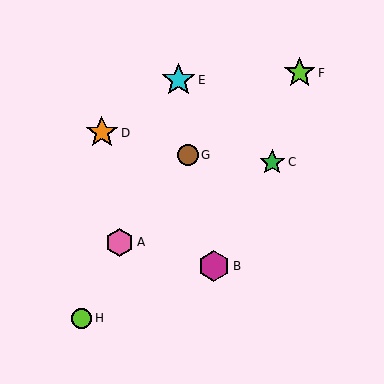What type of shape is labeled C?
Shape C is a green star.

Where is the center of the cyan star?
The center of the cyan star is at (179, 80).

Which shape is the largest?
The cyan star (labeled E) is the largest.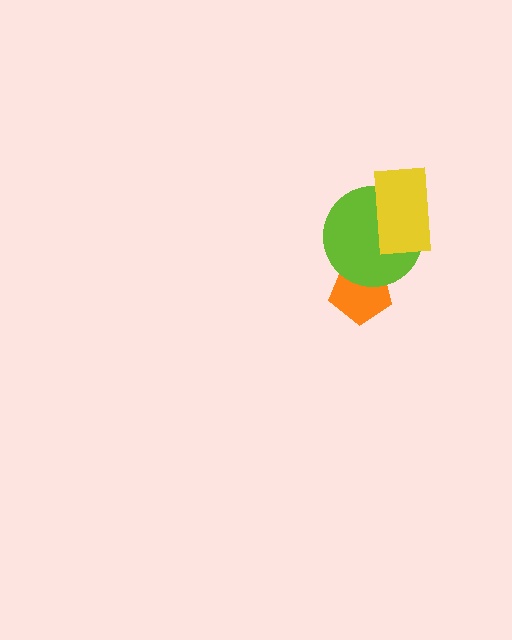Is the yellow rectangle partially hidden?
No, no other shape covers it.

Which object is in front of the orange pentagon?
The lime circle is in front of the orange pentagon.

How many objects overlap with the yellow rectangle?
1 object overlaps with the yellow rectangle.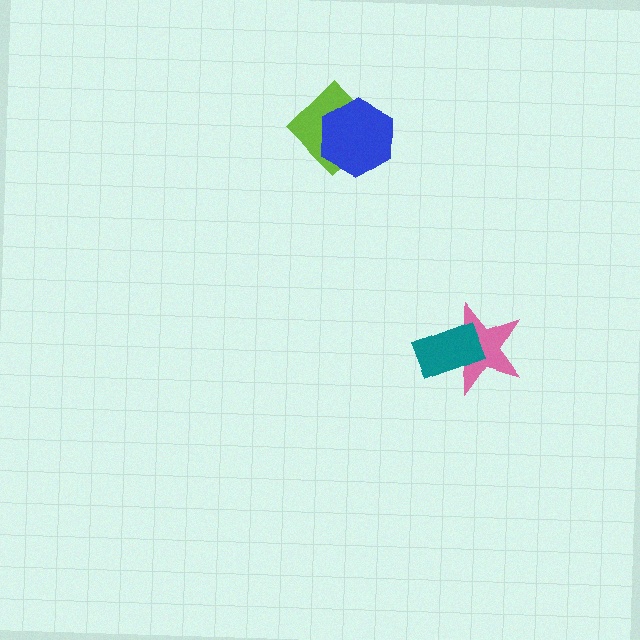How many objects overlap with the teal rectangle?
1 object overlaps with the teal rectangle.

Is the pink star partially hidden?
Yes, it is partially covered by another shape.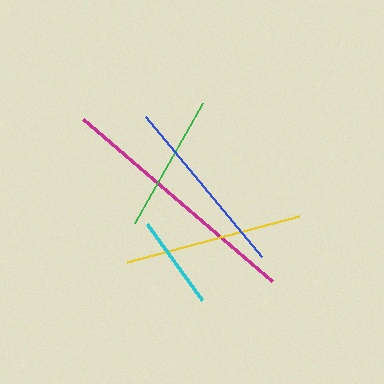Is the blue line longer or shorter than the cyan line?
The blue line is longer than the cyan line.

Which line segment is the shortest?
The cyan line is the shortest at approximately 94 pixels.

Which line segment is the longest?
The magenta line is the longest at approximately 249 pixels.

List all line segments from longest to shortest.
From longest to shortest: magenta, blue, yellow, green, cyan.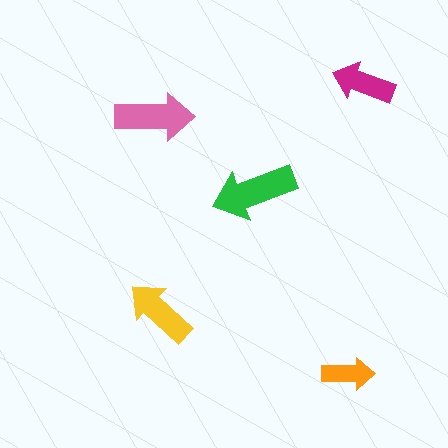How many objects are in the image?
There are 5 objects in the image.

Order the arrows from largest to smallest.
the green one, the pink one, the yellow one, the magenta one, the orange one.